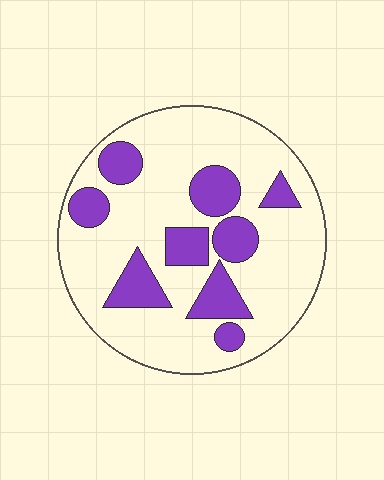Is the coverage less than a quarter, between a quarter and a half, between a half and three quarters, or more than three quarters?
Between a quarter and a half.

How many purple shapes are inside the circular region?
9.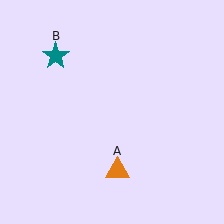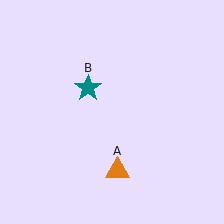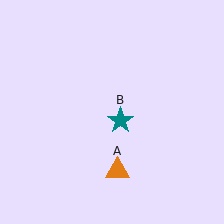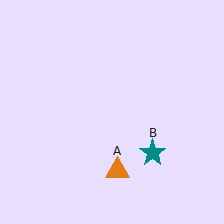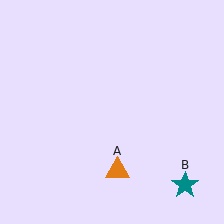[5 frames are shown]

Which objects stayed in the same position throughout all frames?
Orange triangle (object A) remained stationary.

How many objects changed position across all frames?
1 object changed position: teal star (object B).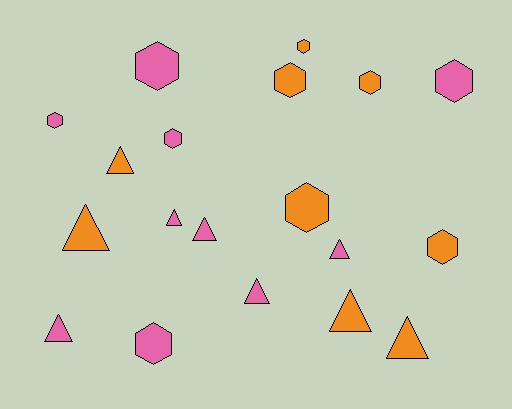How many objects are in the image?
There are 19 objects.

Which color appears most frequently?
Pink, with 10 objects.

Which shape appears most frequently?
Hexagon, with 10 objects.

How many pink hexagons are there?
There are 5 pink hexagons.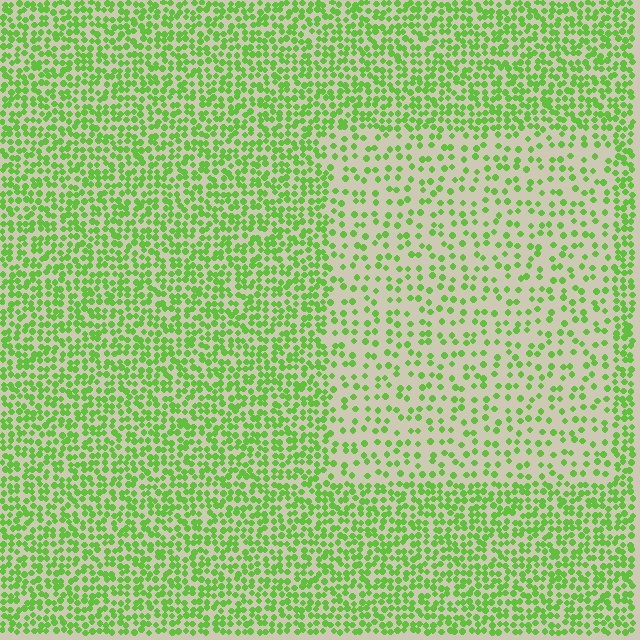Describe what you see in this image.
The image contains small lime elements arranged at two different densities. A rectangle-shaped region is visible where the elements are less densely packed than the surrounding area.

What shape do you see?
I see a rectangle.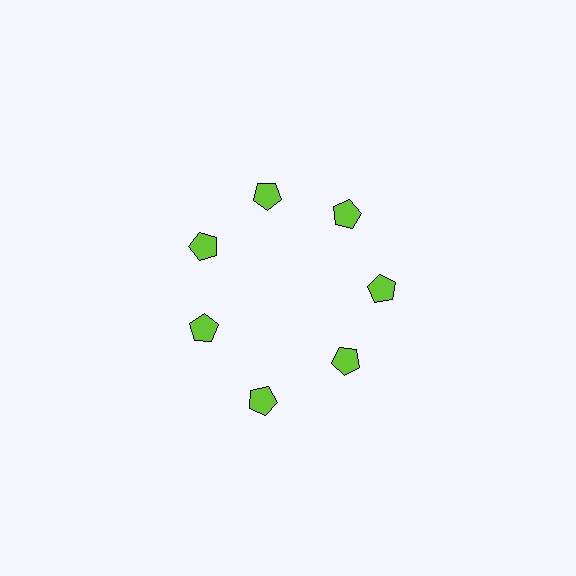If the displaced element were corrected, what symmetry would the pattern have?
It would have 7-fold rotational symmetry — the pattern would map onto itself every 51 degrees.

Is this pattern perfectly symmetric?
No. The 7 lime pentagons are arranged in a ring, but one element near the 6 o'clock position is pushed outward from the center, breaking the 7-fold rotational symmetry.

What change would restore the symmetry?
The symmetry would be restored by moving it inward, back onto the ring so that all 7 pentagons sit at equal angles and equal distance from the center.